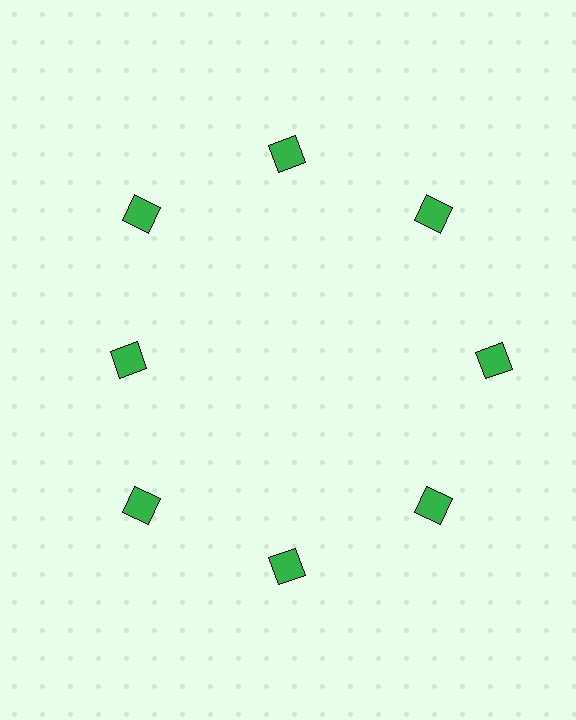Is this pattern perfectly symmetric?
No. The 8 green squares are arranged in a ring, but one element near the 9 o'clock position is pulled inward toward the center, breaking the 8-fold rotational symmetry.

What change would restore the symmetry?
The symmetry would be restored by moving it outward, back onto the ring so that all 8 squares sit at equal angles and equal distance from the center.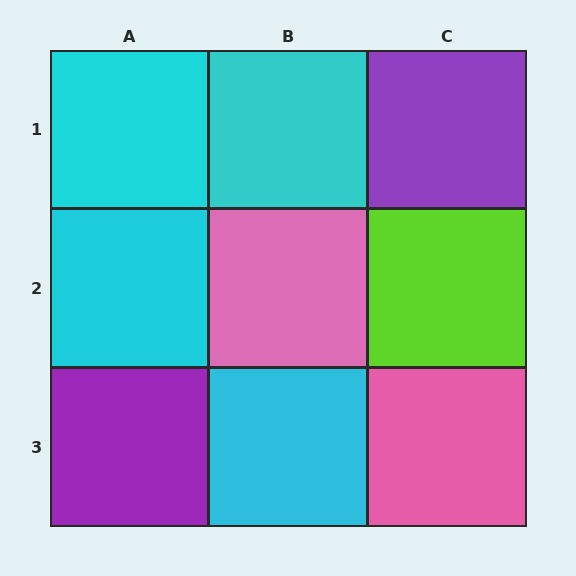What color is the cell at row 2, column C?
Lime.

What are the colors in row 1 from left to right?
Cyan, cyan, purple.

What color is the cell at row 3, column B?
Cyan.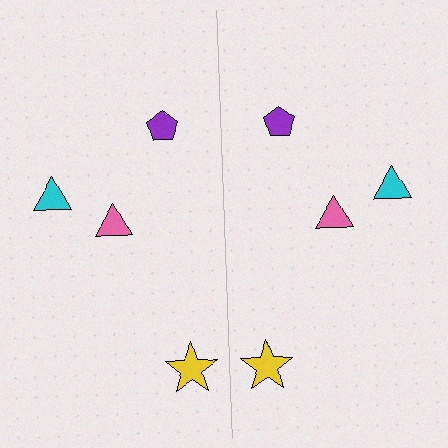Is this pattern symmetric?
Yes, this pattern has bilateral (reflection) symmetry.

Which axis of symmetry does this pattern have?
The pattern has a vertical axis of symmetry running through the center of the image.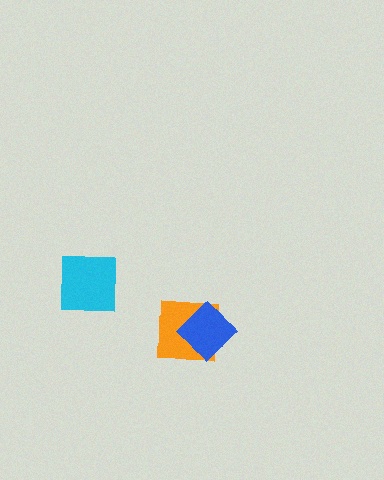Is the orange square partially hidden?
Yes, it is partially covered by another shape.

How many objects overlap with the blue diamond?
1 object overlaps with the blue diamond.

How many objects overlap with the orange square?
1 object overlaps with the orange square.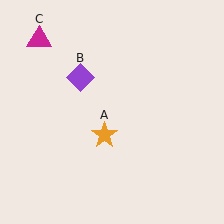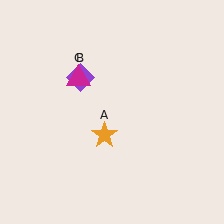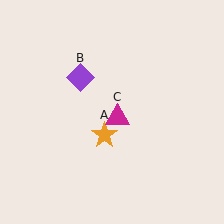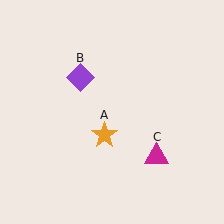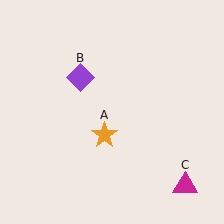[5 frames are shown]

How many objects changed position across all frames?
1 object changed position: magenta triangle (object C).